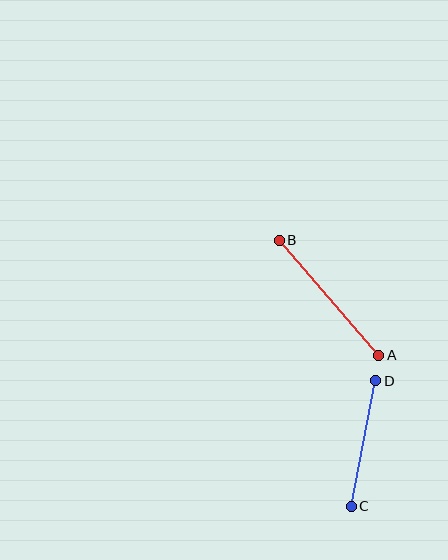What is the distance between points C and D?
The distance is approximately 128 pixels.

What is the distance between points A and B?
The distance is approximately 152 pixels.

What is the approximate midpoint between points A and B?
The midpoint is at approximately (329, 298) pixels.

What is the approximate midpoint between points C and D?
The midpoint is at approximately (364, 443) pixels.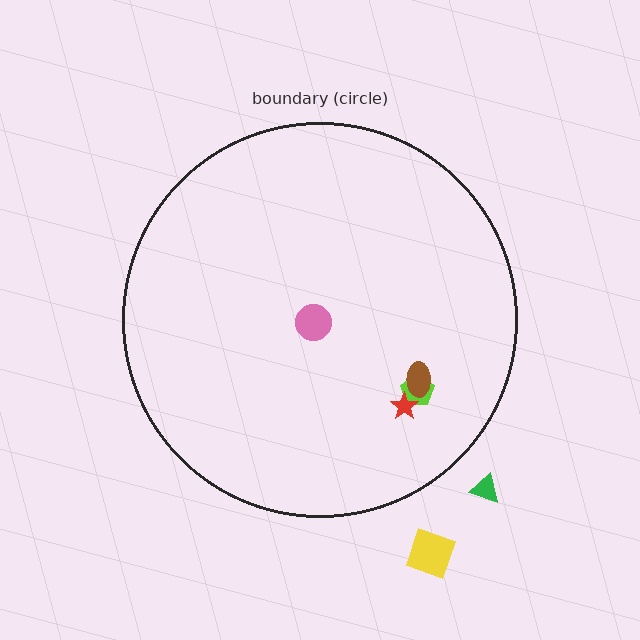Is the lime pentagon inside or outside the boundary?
Inside.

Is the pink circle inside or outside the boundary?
Inside.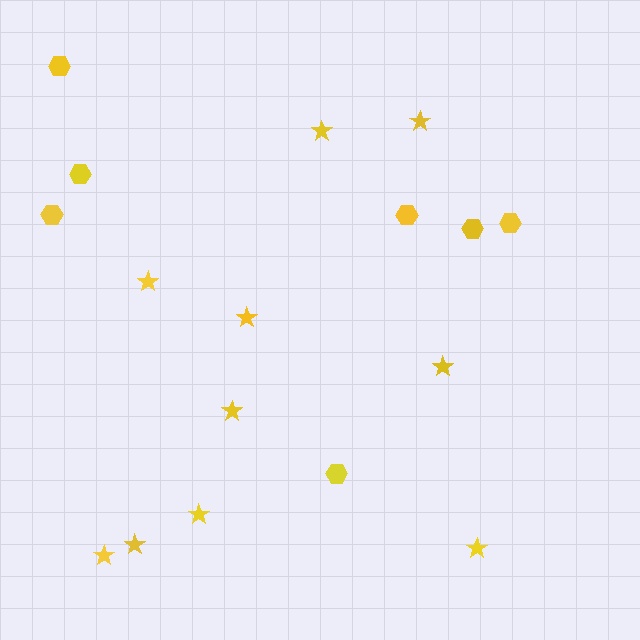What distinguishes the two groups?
There are 2 groups: one group of hexagons (7) and one group of stars (10).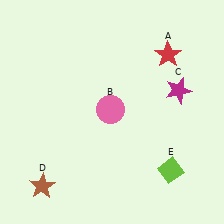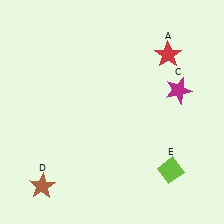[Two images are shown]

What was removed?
The pink circle (B) was removed in Image 2.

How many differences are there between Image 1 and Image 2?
There is 1 difference between the two images.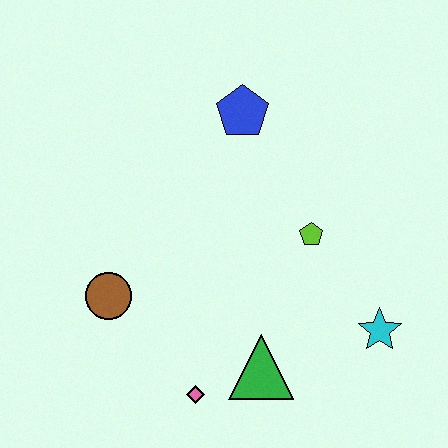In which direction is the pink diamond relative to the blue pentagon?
The pink diamond is below the blue pentagon.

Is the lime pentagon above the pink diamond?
Yes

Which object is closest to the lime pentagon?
The cyan star is closest to the lime pentagon.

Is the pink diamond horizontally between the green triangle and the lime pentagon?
No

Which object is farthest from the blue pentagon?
The pink diamond is farthest from the blue pentagon.